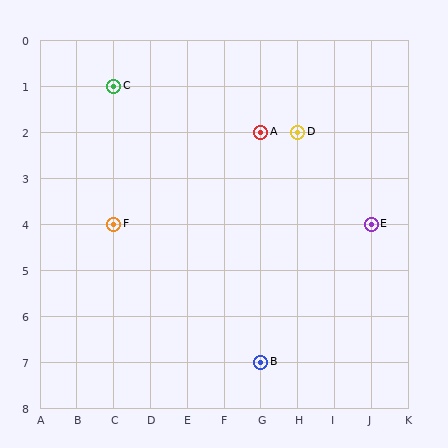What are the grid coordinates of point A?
Point A is at grid coordinates (G, 2).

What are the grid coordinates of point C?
Point C is at grid coordinates (C, 1).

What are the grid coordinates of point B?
Point B is at grid coordinates (G, 7).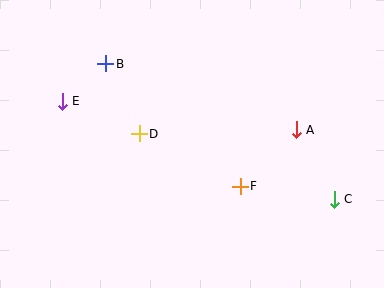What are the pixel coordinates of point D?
Point D is at (139, 134).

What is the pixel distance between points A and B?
The distance between A and B is 202 pixels.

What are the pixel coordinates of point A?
Point A is at (296, 130).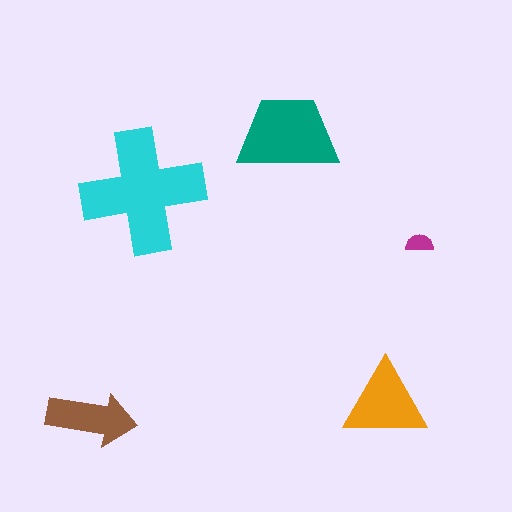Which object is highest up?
The teal trapezoid is topmost.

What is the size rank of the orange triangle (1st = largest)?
3rd.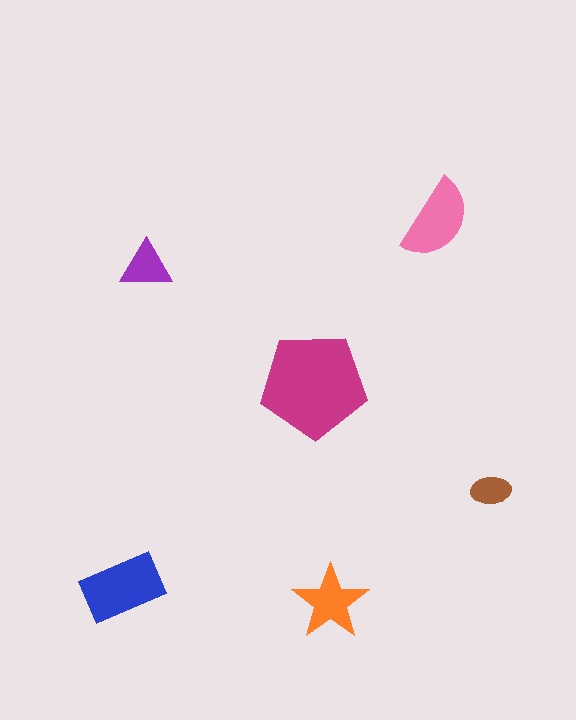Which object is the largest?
The magenta pentagon.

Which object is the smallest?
The brown ellipse.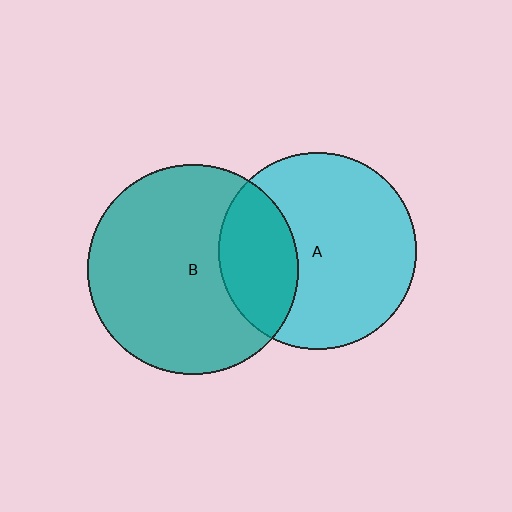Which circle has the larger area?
Circle B (teal).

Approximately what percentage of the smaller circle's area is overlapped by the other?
Approximately 30%.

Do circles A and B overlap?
Yes.